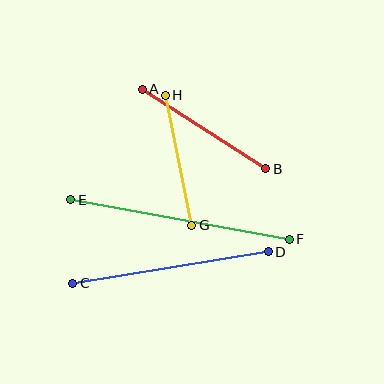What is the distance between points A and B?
The distance is approximately 146 pixels.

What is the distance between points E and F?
The distance is approximately 222 pixels.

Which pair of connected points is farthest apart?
Points E and F are farthest apart.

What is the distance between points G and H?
The distance is approximately 133 pixels.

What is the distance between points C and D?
The distance is approximately 198 pixels.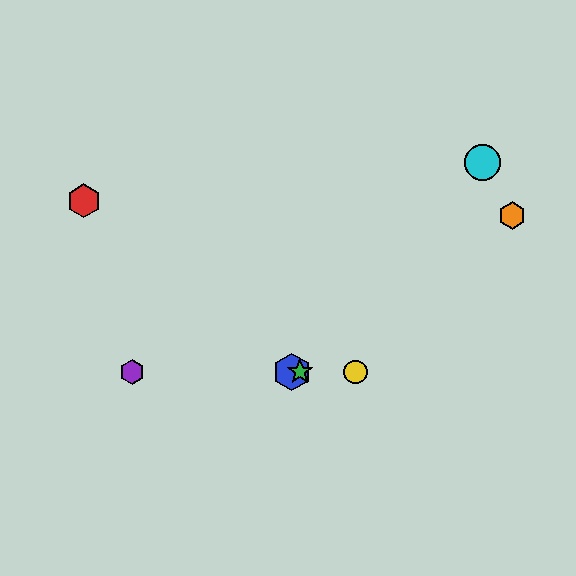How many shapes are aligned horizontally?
4 shapes (the blue hexagon, the green star, the yellow circle, the purple hexagon) are aligned horizontally.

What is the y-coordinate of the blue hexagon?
The blue hexagon is at y≈372.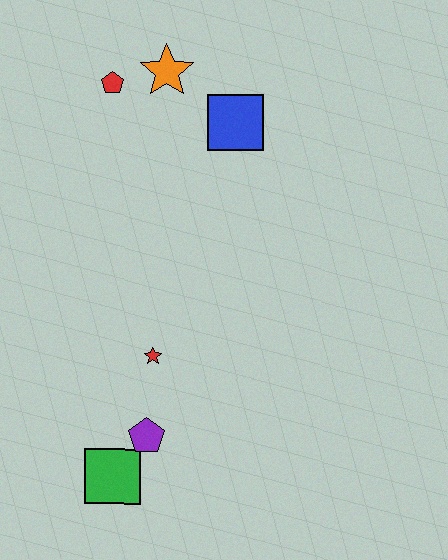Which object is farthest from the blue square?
The green square is farthest from the blue square.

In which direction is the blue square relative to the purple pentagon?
The blue square is above the purple pentagon.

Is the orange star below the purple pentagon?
No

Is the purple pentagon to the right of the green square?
Yes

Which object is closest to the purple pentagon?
The green square is closest to the purple pentagon.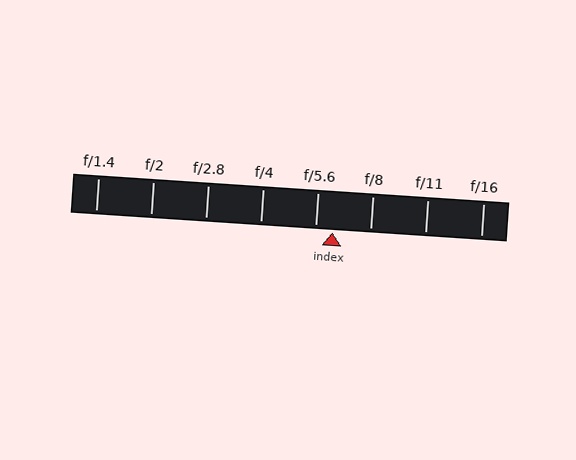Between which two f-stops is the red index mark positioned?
The index mark is between f/5.6 and f/8.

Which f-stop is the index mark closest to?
The index mark is closest to f/5.6.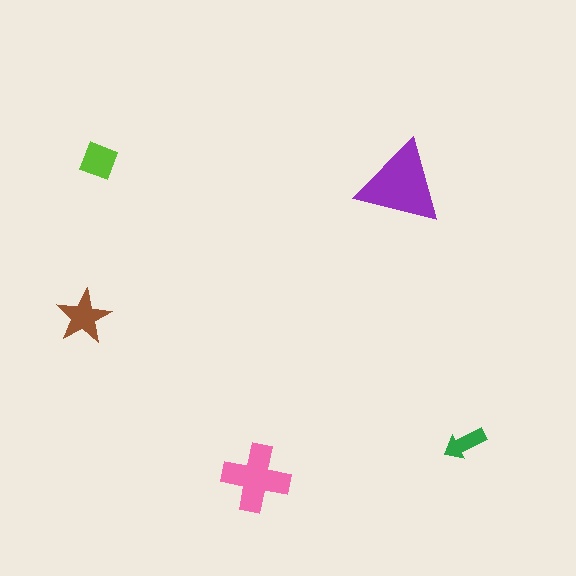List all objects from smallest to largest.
The green arrow, the lime diamond, the brown star, the pink cross, the purple triangle.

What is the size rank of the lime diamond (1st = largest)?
4th.